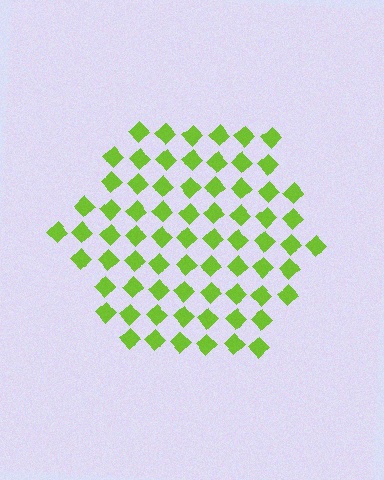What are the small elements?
The small elements are diamonds.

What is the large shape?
The large shape is a hexagon.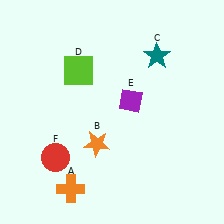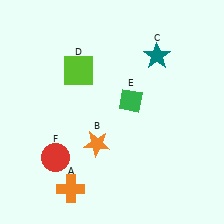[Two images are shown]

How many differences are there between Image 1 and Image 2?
There is 1 difference between the two images.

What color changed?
The diamond (E) changed from purple in Image 1 to green in Image 2.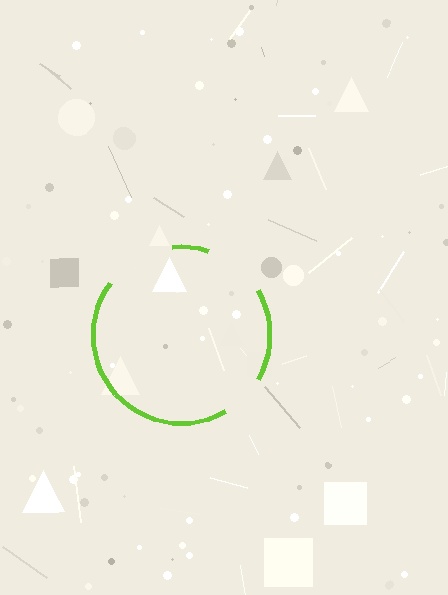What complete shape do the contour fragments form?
The contour fragments form a circle.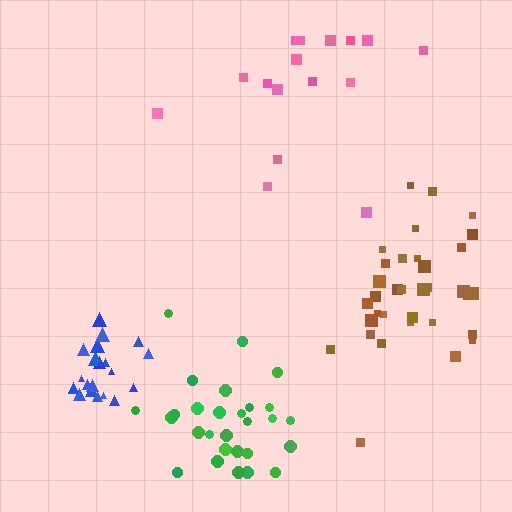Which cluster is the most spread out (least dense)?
Pink.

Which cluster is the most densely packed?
Blue.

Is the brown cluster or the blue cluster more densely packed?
Blue.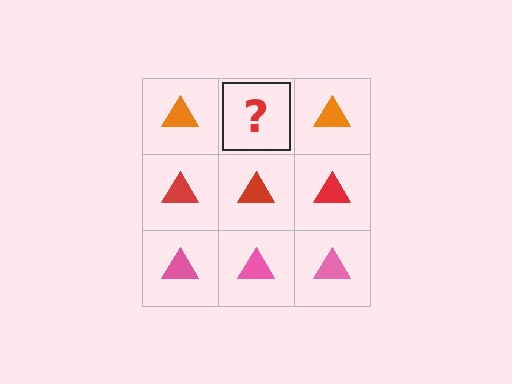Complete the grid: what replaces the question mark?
The question mark should be replaced with an orange triangle.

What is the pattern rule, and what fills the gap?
The rule is that each row has a consistent color. The gap should be filled with an orange triangle.